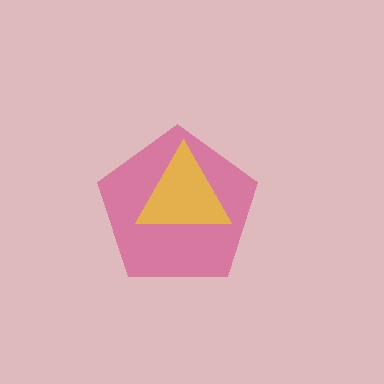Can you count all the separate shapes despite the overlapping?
Yes, there are 2 separate shapes.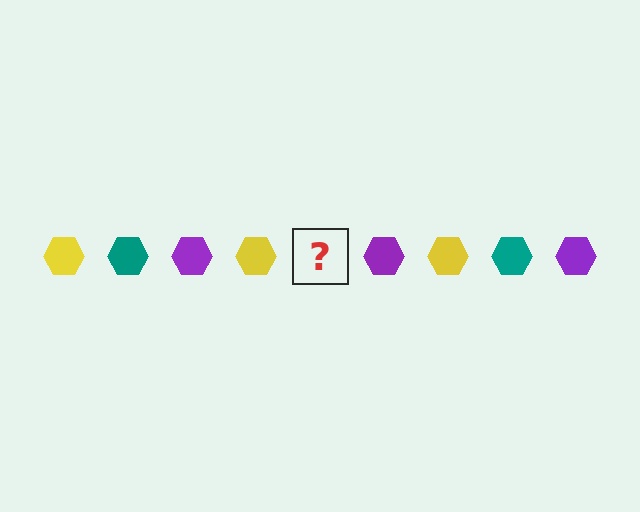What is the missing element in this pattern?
The missing element is a teal hexagon.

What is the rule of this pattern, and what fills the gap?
The rule is that the pattern cycles through yellow, teal, purple hexagons. The gap should be filled with a teal hexagon.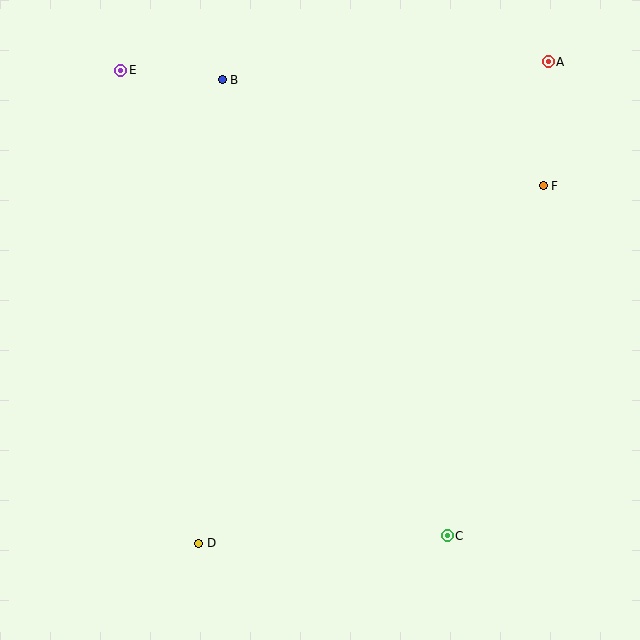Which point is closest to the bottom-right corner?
Point C is closest to the bottom-right corner.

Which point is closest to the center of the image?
Point C at (447, 536) is closest to the center.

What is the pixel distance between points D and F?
The distance between D and F is 497 pixels.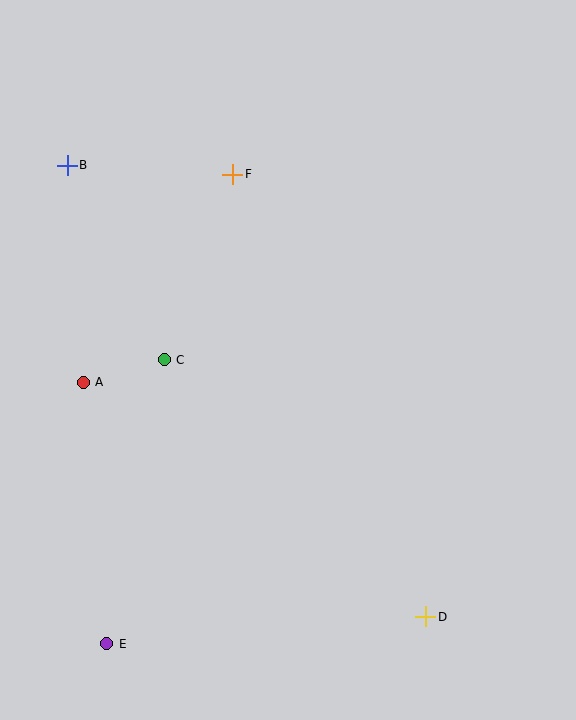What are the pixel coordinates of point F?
Point F is at (233, 174).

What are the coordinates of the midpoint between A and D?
The midpoint between A and D is at (255, 499).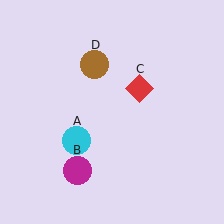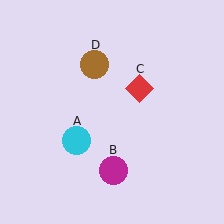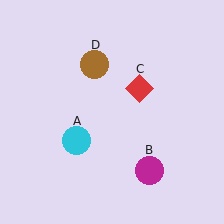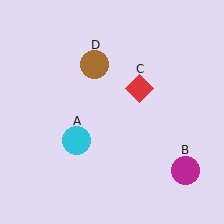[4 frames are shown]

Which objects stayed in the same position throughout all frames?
Cyan circle (object A) and red diamond (object C) and brown circle (object D) remained stationary.